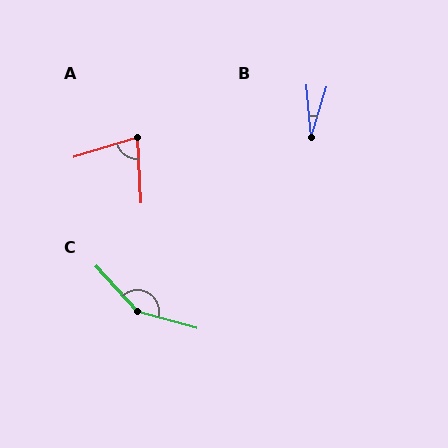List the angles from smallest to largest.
B (21°), A (76°), C (148°).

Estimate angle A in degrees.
Approximately 76 degrees.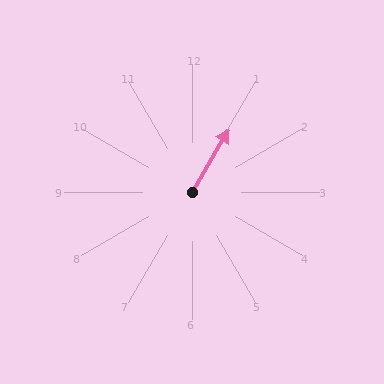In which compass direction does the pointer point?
Northeast.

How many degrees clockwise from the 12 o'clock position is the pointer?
Approximately 30 degrees.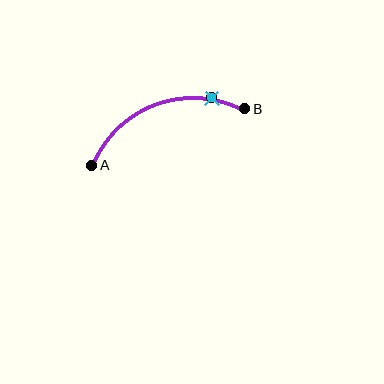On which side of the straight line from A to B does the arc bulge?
The arc bulges above the straight line connecting A and B.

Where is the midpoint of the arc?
The arc midpoint is the point on the curve farthest from the straight line joining A and B. It sits above that line.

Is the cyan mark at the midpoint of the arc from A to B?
No. The cyan mark lies on the arc but is closer to endpoint B. The arc midpoint would be at the point on the curve equidistant along the arc from both A and B.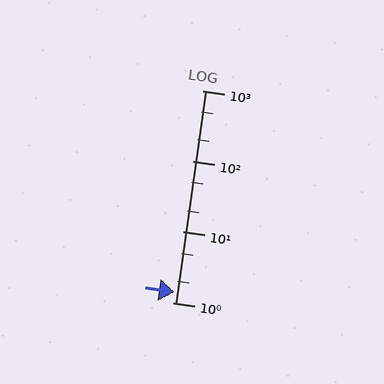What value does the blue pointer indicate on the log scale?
The pointer indicates approximately 1.4.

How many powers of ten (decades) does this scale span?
The scale spans 3 decades, from 1 to 1000.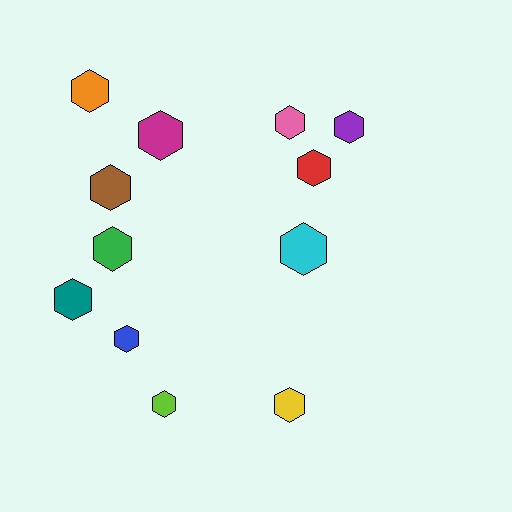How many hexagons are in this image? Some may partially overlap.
There are 12 hexagons.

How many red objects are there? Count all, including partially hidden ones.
There is 1 red object.